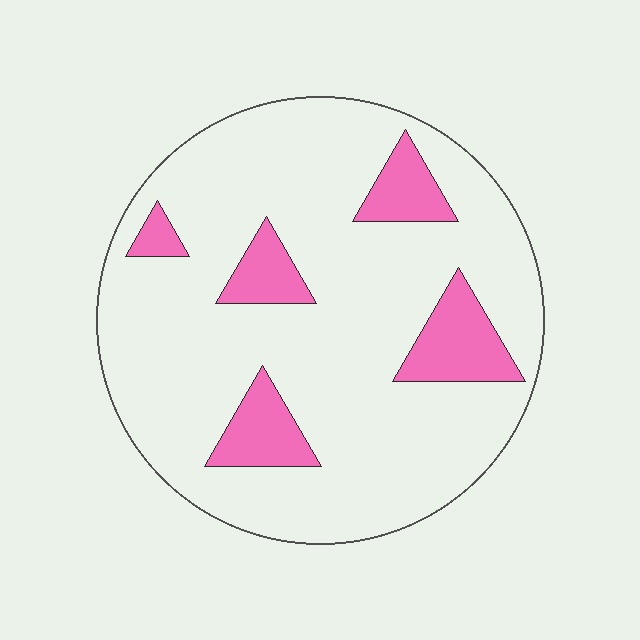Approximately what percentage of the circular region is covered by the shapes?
Approximately 15%.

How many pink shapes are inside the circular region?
5.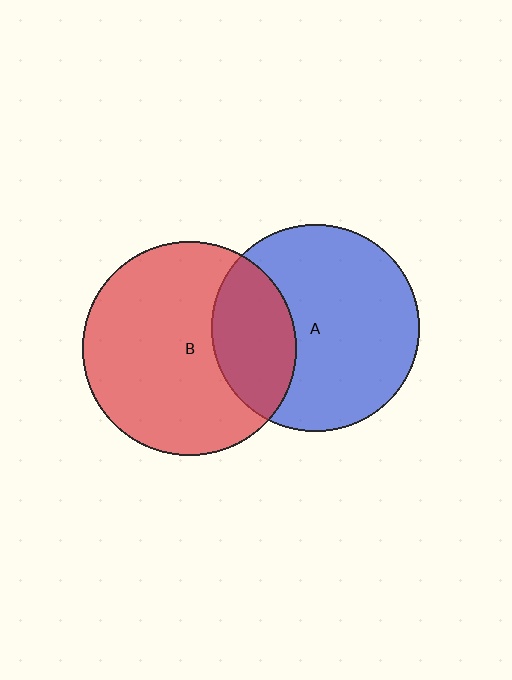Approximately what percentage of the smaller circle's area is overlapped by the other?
Approximately 30%.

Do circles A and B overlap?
Yes.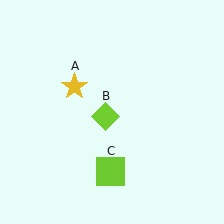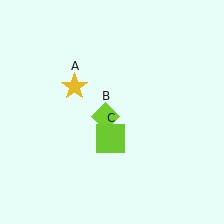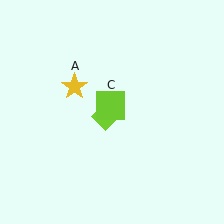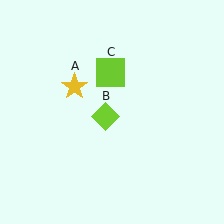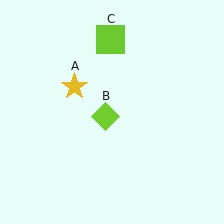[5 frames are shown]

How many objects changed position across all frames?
1 object changed position: lime square (object C).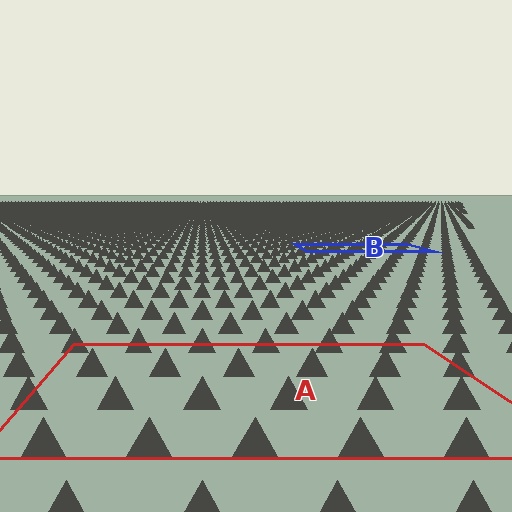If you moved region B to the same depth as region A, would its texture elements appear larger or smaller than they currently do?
They would appear larger. At a closer depth, the same texture elements are projected at a bigger on-screen size.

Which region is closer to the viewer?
Region A is closer. The texture elements there are larger and more spread out.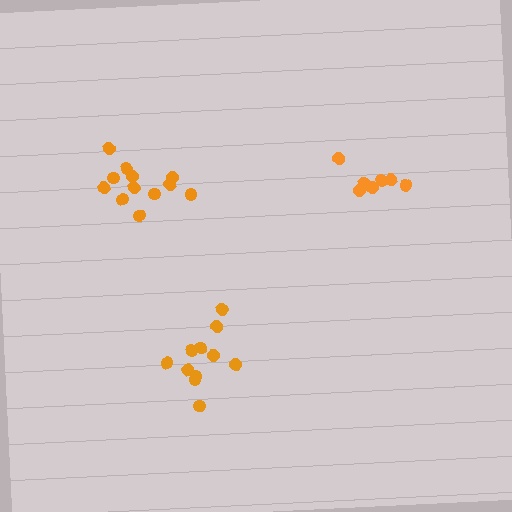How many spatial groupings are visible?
There are 3 spatial groupings.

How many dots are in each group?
Group 1: 11 dots, Group 2: 12 dots, Group 3: 7 dots (30 total).